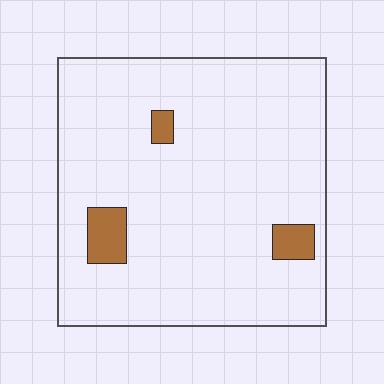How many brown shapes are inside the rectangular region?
3.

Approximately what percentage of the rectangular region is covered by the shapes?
Approximately 5%.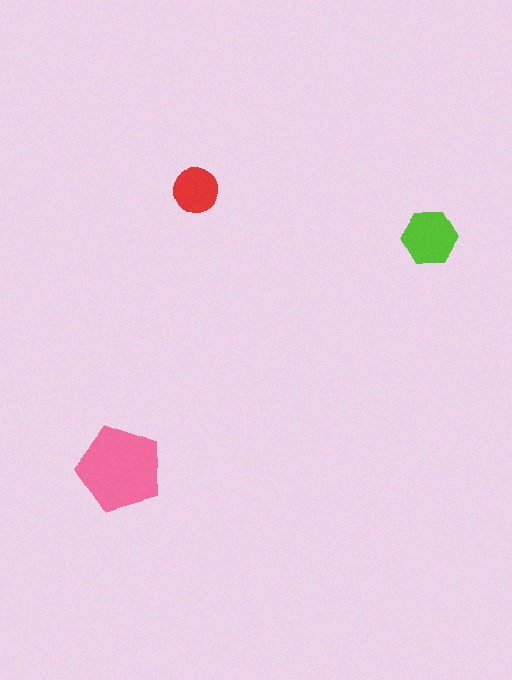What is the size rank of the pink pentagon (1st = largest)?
1st.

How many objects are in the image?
There are 3 objects in the image.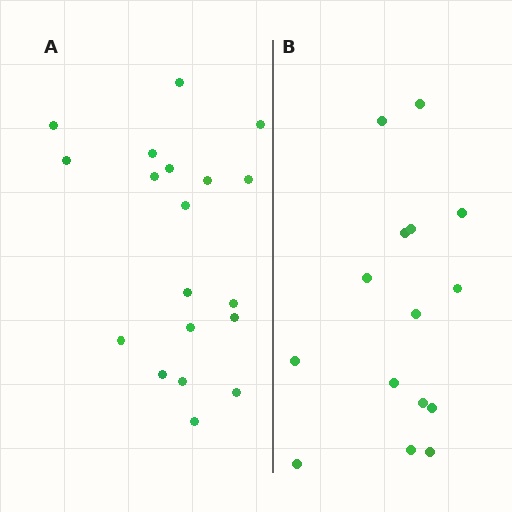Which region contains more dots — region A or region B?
Region A (the left region) has more dots.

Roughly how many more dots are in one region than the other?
Region A has about 4 more dots than region B.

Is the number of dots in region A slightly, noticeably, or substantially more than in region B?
Region A has noticeably more, but not dramatically so. The ratio is roughly 1.3 to 1.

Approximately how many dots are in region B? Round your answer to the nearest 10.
About 20 dots. (The exact count is 15, which rounds to 20.)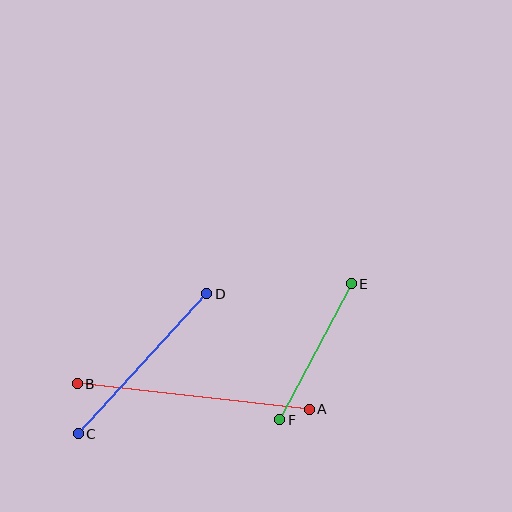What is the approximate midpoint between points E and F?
The midpoint is at approximately (316, 352) pixels.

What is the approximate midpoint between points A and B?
The midpoint is at approximately (193, 397) pixels.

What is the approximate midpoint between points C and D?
The midpoint is at approximately (143, 364) pixels.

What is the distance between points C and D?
The distance is approximately 190 pixels.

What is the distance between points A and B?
The distance is approximately 234 pixels.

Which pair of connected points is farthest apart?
Points A and B are farthest apart.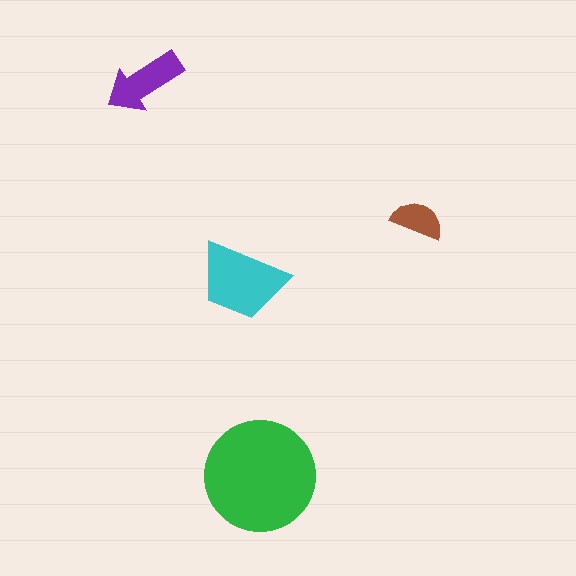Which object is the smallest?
The brown semicircle.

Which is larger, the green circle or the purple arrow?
The green circle.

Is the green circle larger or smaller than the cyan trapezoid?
Larger.